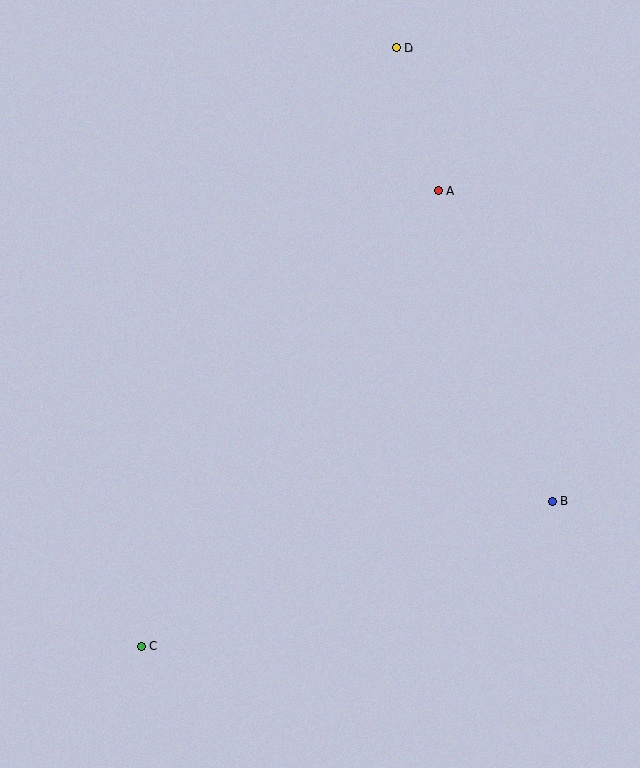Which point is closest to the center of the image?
Point A at (438, 190) is closest to the center.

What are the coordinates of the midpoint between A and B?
The midpoint between A and B is at (495, 346).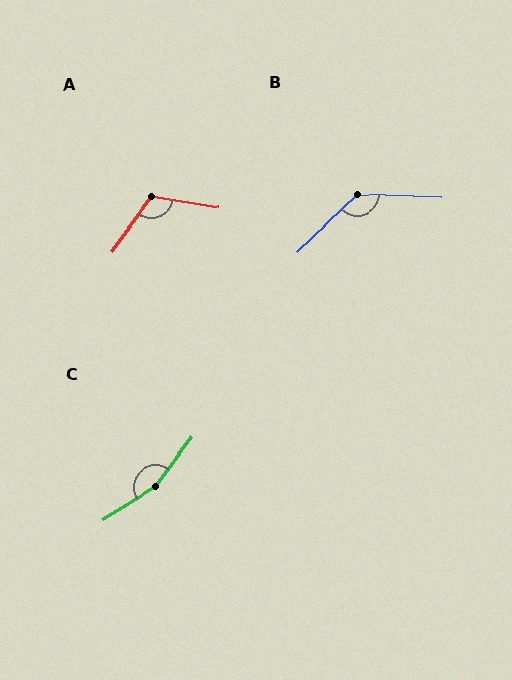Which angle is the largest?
C, at approximately 159 degrees.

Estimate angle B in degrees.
Approximately 134 degrees.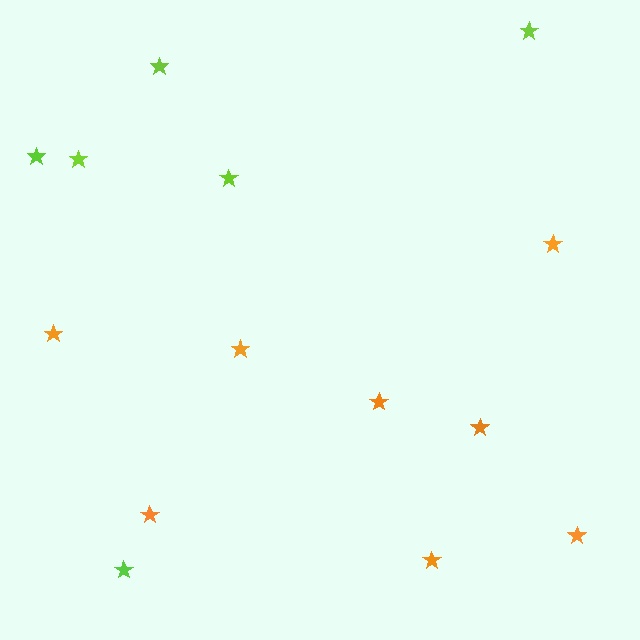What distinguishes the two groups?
There are 2 groups: one group of orange stars (8) and one group of lime stars (6).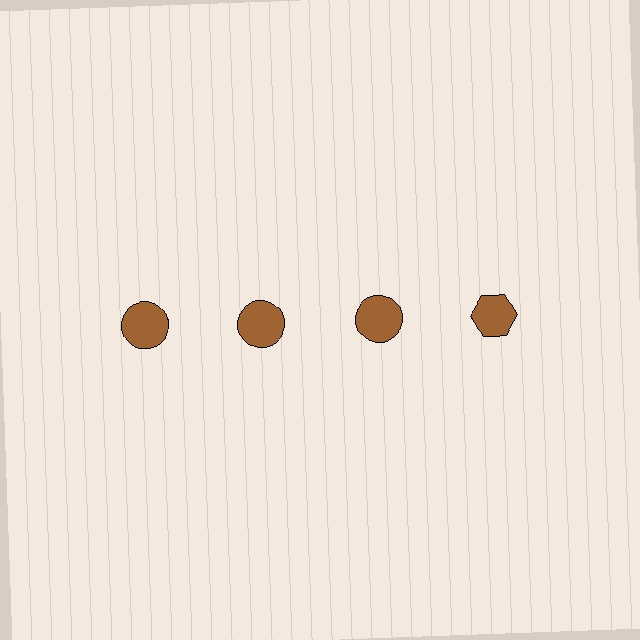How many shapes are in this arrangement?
There are 4 shapes arranged in a grid pattern.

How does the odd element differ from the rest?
It has a different shape: hexagon instead of circle.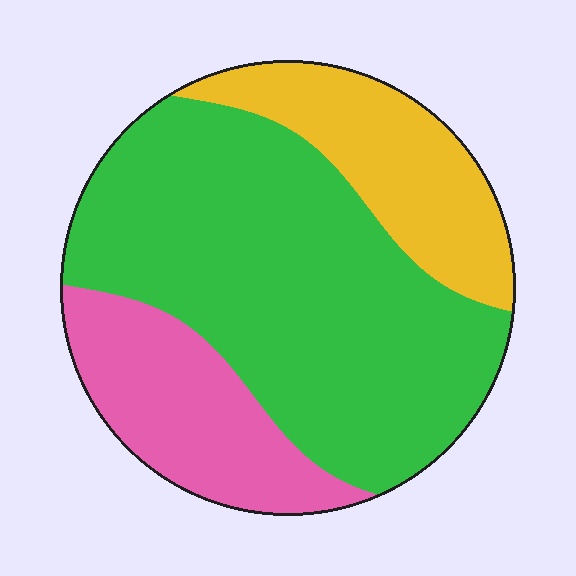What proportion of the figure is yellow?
Yellow takes up between a sixth and a third of the figure.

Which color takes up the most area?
Green, at roughly 60%.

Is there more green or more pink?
Green.